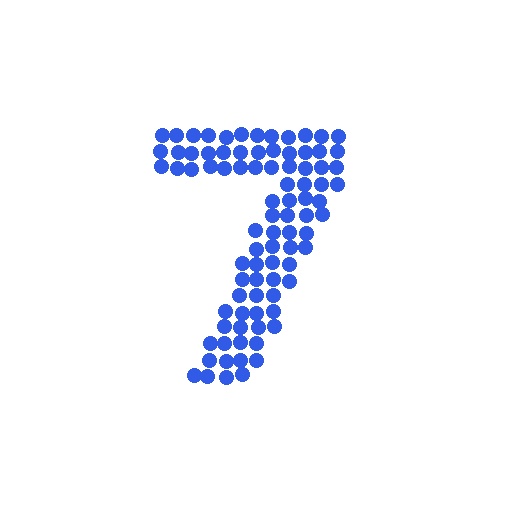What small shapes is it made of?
It is made of small circles.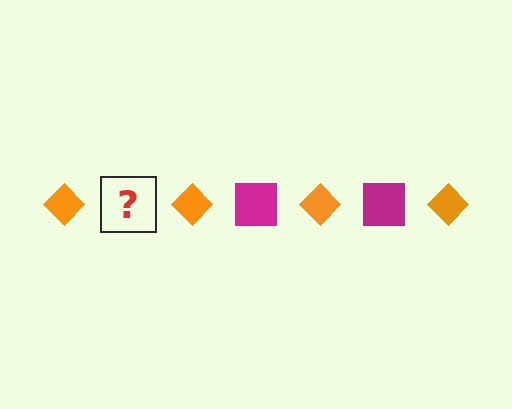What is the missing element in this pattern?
The missing element is a magenta square.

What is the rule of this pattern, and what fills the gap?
The rule is that the pattern alternates between orange diamond and magenta square. The gap should be filled with a magenta square.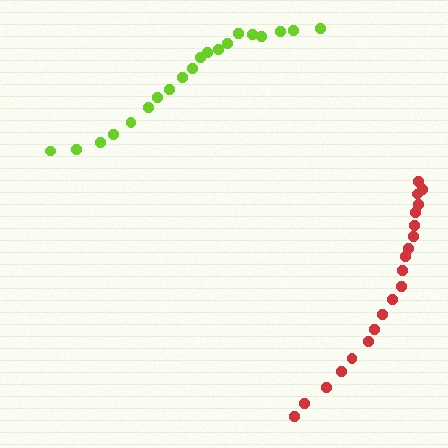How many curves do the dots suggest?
There are 2 distinct paths.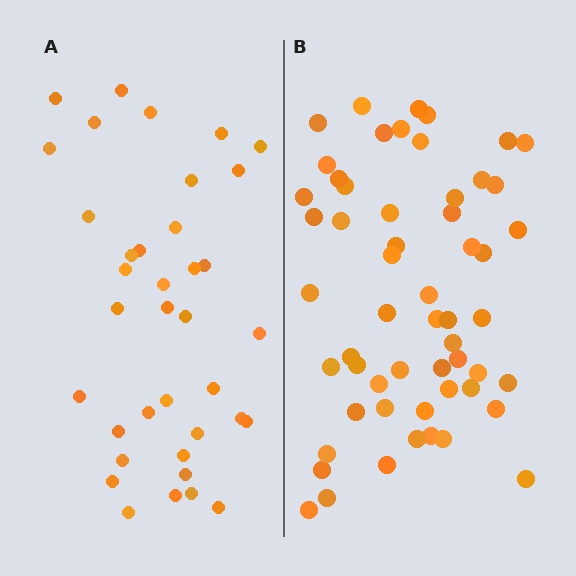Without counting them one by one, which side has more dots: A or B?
Region B (the right region) has more dots.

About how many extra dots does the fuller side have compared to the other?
Region B has approximately 20 more dots than region A.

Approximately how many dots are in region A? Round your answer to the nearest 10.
About 40 dots. (The exact count is 37, which rounds to 40.)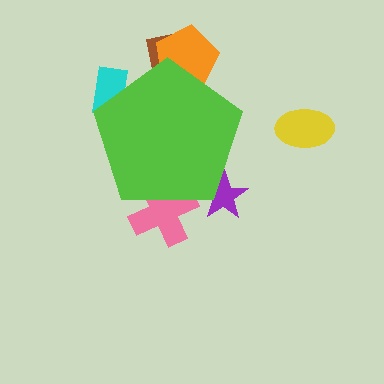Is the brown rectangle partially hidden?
Yes, the brown rectangle is partially hidden behind the lime pentagon.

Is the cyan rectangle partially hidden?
Yes, the cyan rectangle is partially hidden behind the lime pentagon.